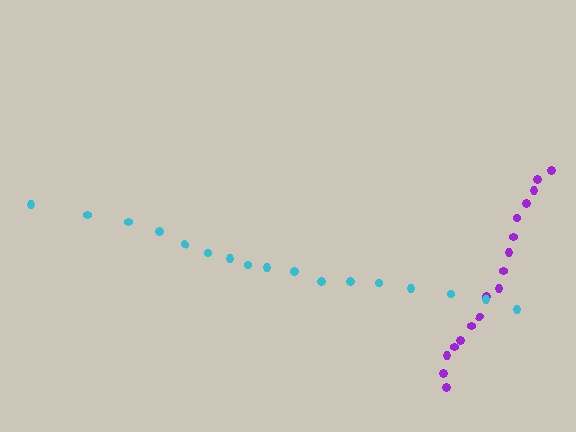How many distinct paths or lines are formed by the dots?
There are 2 distinct paths.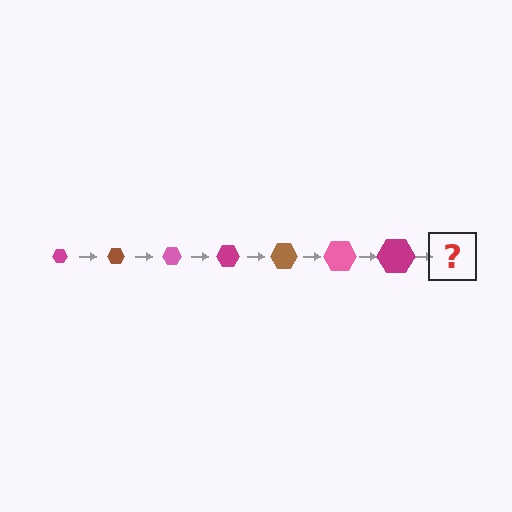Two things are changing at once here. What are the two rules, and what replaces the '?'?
The two rules are that the hexagon grows larger each step and the color cycles through magenta, brown, and pink. The '?' should be a brown hexagon, larger than the previous one.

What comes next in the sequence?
The next element should be a brown hexagon, larger than the previous one.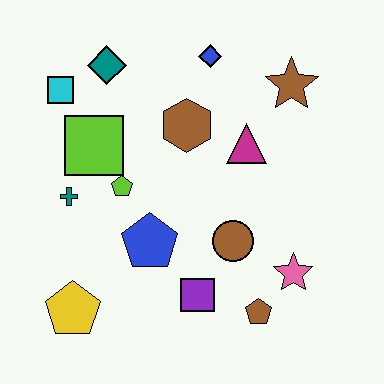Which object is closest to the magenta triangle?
The brown hexagon is closest to the magenta triangle.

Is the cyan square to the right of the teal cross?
No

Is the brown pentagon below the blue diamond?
Yes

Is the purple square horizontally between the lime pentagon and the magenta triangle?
Yes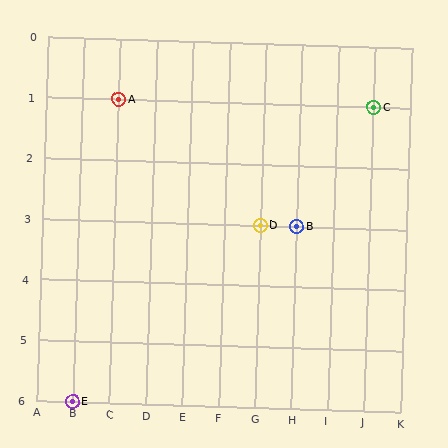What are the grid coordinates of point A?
Point A is at grid coordinates (C, 1).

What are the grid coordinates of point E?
Point E is at grid coordinates (B, 6).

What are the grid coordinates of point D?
Point D is at grid coordinates (G, 3).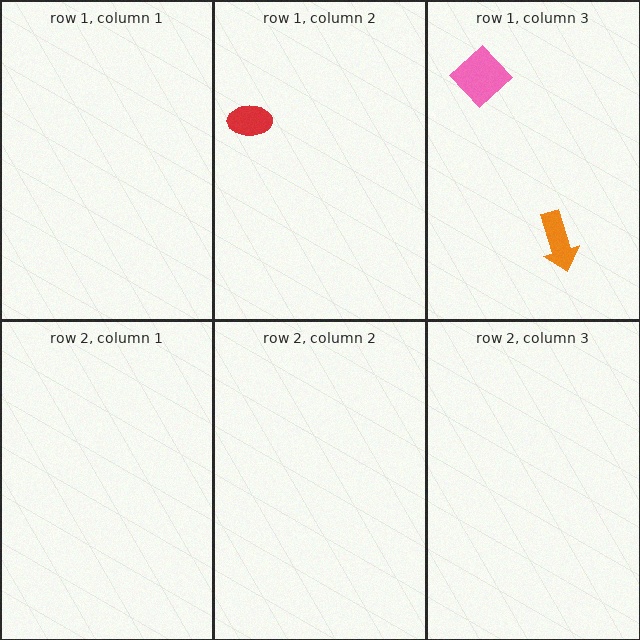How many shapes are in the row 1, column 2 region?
1.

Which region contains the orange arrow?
The row 1, column 3 region.